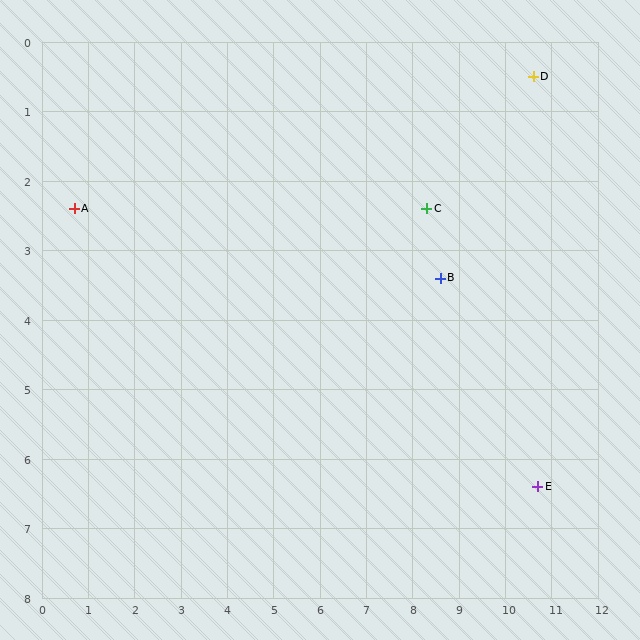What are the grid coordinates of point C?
Point C is at approximately (8.3, 2.4).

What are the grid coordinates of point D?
Point D is at approximately (10.6, 0.5).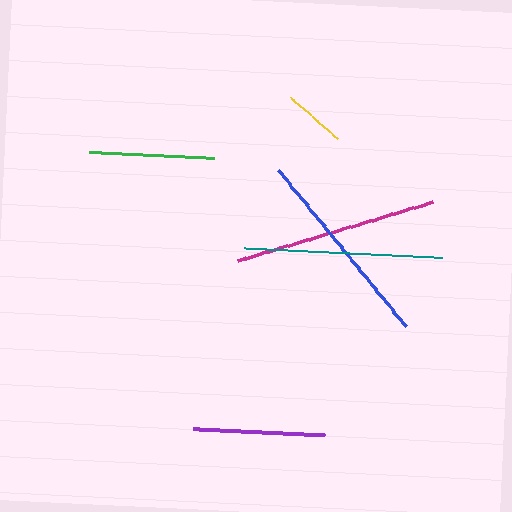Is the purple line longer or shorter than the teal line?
The teal line is longer than the purple line.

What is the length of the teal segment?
The teal segment is approximately 198 pixels long.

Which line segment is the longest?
The magenta line is the longest at approximately 203 pixels.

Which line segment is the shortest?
The yellow line is the shortest at approximately 63 pixels.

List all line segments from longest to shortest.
From longest to shortest: magenta, blue, teal, purple, green, yellow.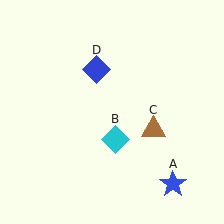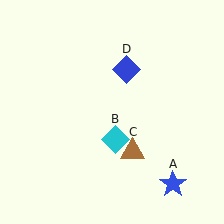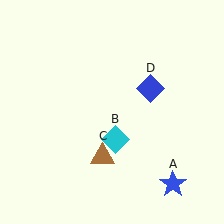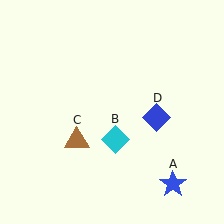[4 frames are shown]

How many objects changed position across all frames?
2 objects changed position: brown triangle (object C), blue diamond (object D).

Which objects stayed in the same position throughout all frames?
Blue star (object A) and cyan diamond (object B) remained stationary.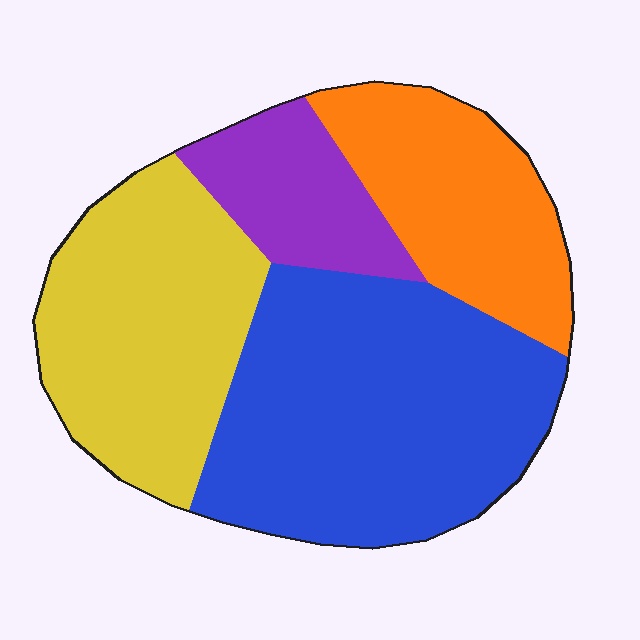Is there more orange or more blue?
Blue.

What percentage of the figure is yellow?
Yellow covers about 30% of the figure.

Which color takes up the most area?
Blue, at roughly 40%.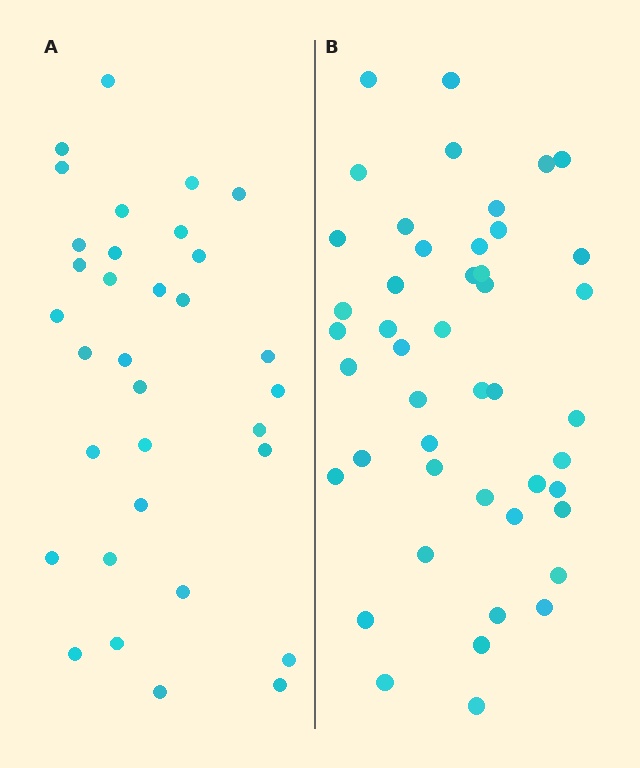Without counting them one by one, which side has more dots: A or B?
Region B (the right region) has more dots.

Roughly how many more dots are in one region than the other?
Region B has approximately 15 more dots than region A.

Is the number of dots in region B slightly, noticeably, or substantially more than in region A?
Region B has noticeably more, but not dramatically so. The ratio is roughly 1.4 to 1.